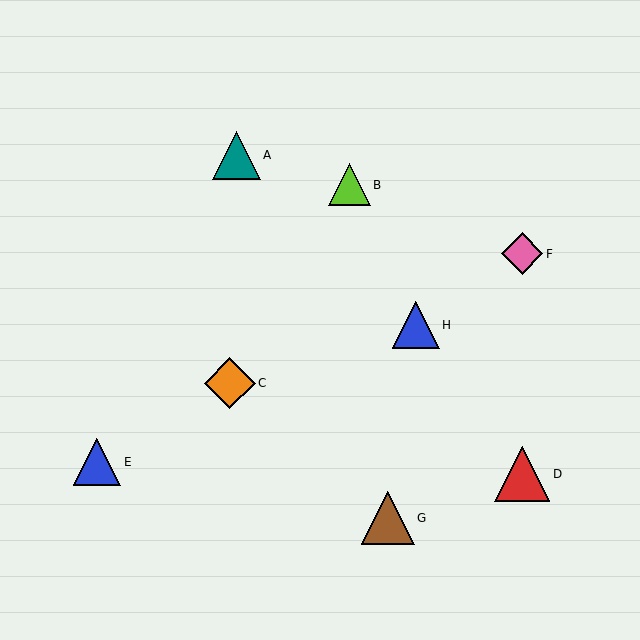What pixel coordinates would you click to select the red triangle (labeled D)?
Click at (522, 474) to select the red triangle D.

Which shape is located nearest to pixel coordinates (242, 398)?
The orange diamond (labeled C) at (230, 383) is nearest to that location.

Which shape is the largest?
The red triangle (labeled D) is the largest.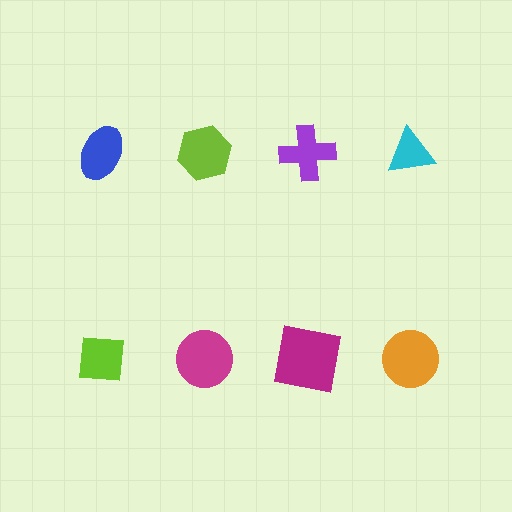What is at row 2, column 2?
A magenta circle.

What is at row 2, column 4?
An orange circle.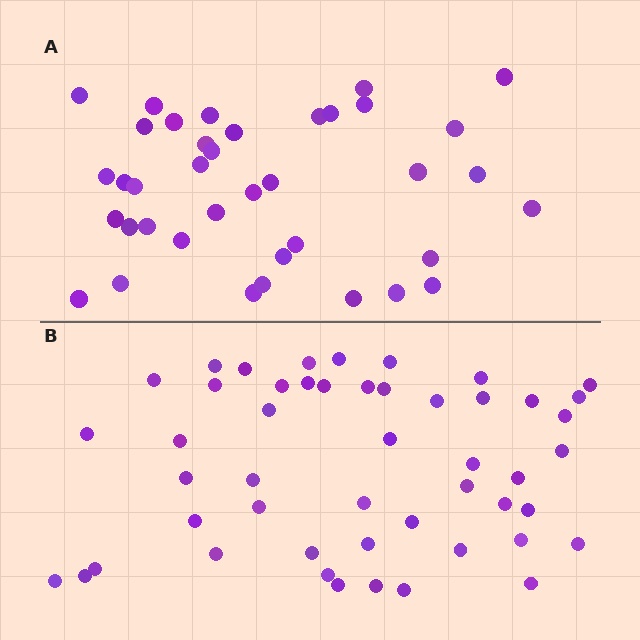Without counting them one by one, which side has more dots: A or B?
Region B (the bottom region) has more dots.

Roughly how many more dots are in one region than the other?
Region B has roughly 12 or so more dots than region A.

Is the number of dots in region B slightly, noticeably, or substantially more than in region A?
Region B has noticeably more, but not dramatically so. The ratio is roughly 1.3 to 1.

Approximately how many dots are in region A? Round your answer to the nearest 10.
About 40 dots. (The exact count is 38, which rounds to 40.)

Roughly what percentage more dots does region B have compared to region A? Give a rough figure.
About 30% more.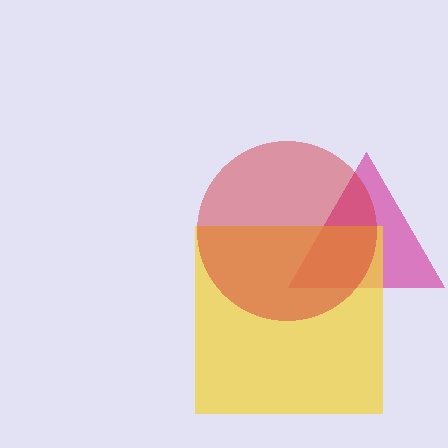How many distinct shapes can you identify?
There are 3 distinct shapes: a magenta triangle, a yellow square, a red circle.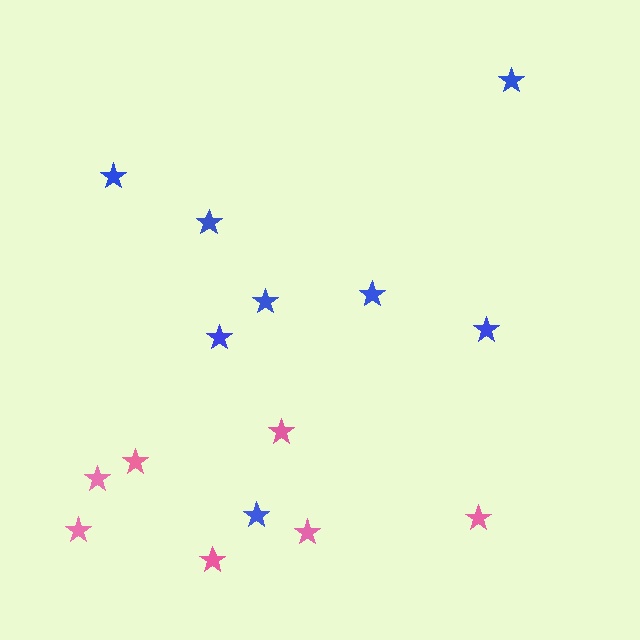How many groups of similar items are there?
There are 2 groups: one group of pink stars (7) and one group of blue stars (8).